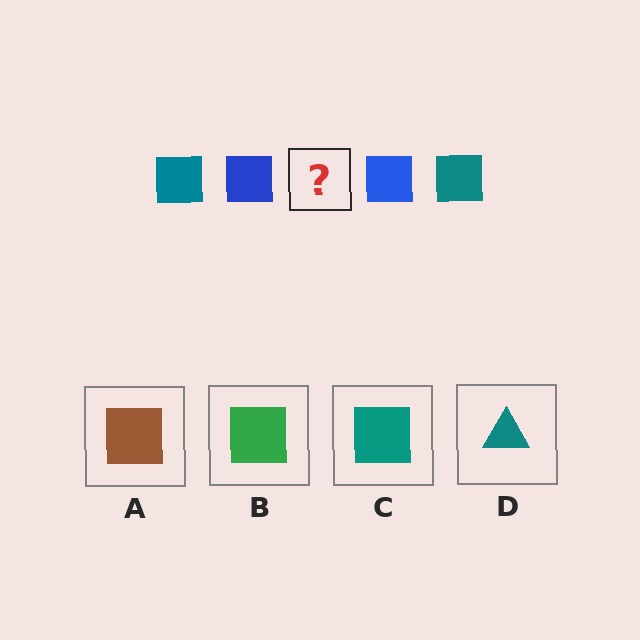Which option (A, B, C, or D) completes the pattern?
C.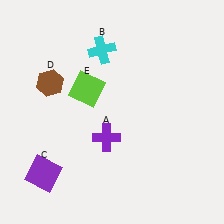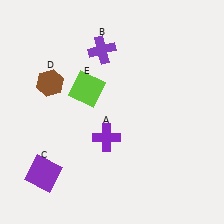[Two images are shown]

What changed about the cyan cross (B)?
In Image 1, B is cyan. In Image 2, it changed to purple.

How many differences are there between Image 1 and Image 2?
There is 1 difference between the two images.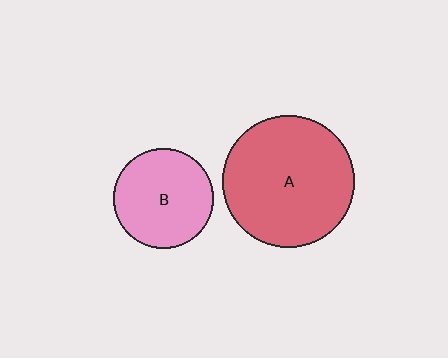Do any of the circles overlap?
No, none of the circles overlap.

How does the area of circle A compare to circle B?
Approximately 1.7 times.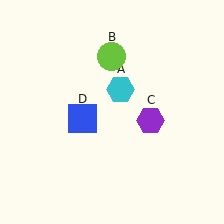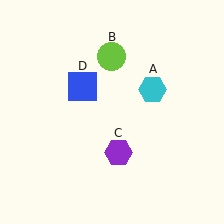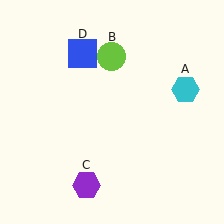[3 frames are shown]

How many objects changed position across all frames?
3 objects changed position: cyan hexagon (object A), purple hexagon (object C), blue square (object D).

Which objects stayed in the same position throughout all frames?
Lime circle (object B) remained stationary.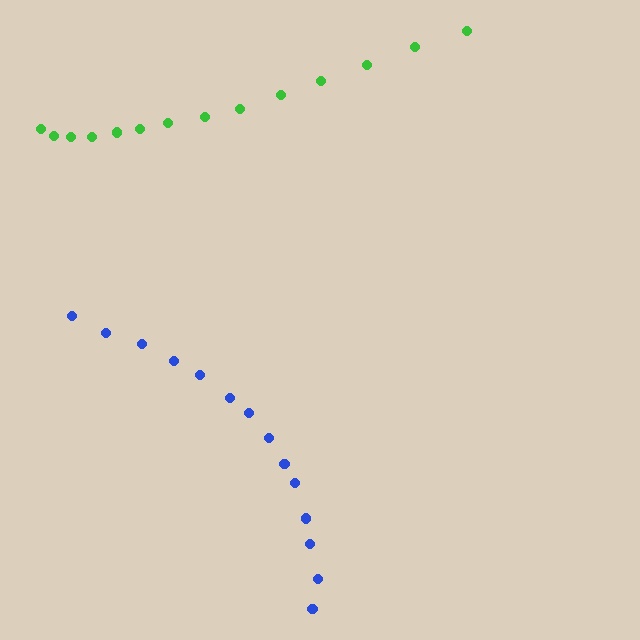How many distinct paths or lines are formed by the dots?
There are 2 distinct paths.